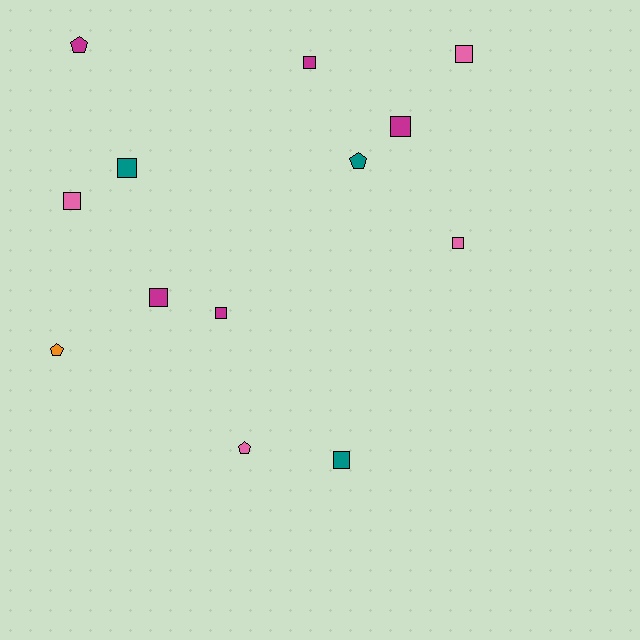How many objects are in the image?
There are 13 objects.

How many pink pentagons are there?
There is 1 pink pentagon.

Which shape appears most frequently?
Square, with 9 objects.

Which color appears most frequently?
Magenta, with 5 objects.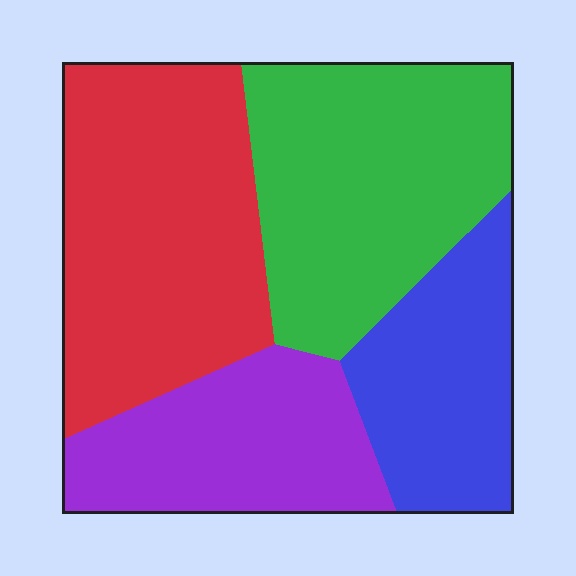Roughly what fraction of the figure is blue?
Blue covers about 20% of the figure.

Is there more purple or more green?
Green.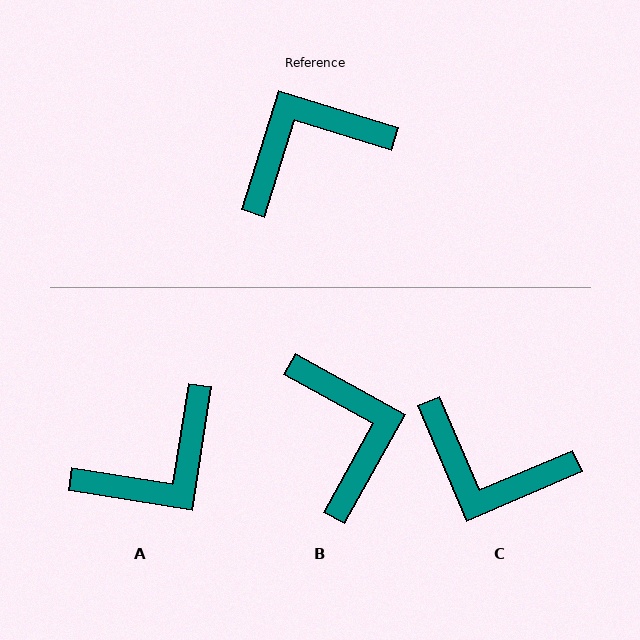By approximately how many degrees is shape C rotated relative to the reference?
Approximately 130 degrees counter-clockwise.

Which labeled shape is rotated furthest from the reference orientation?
A, about 172 degrees away.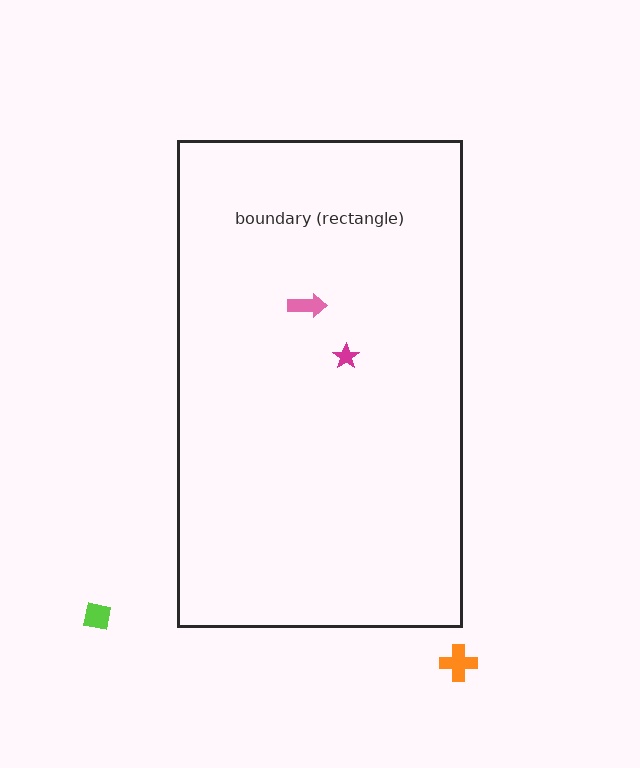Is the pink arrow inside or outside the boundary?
Inside.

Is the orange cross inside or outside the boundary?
Outside.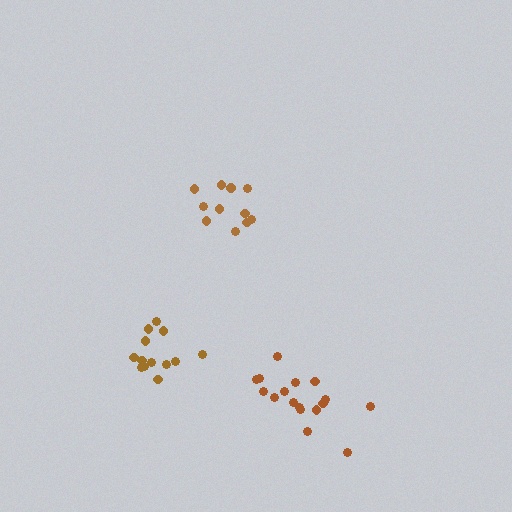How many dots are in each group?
Group 1: 17 dots, Group 2: 13 dots, Group 3: 11 dots (41 total).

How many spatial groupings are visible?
There are 3 spatial groupings.